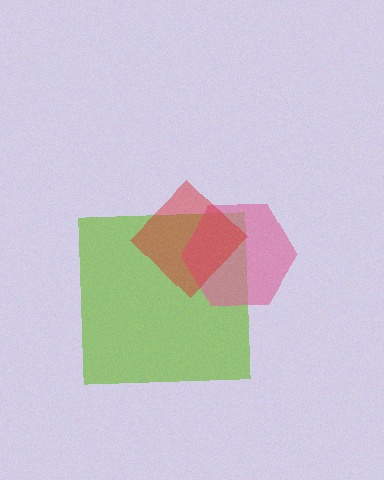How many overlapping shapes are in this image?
There are 3 overlapping shapes in the image.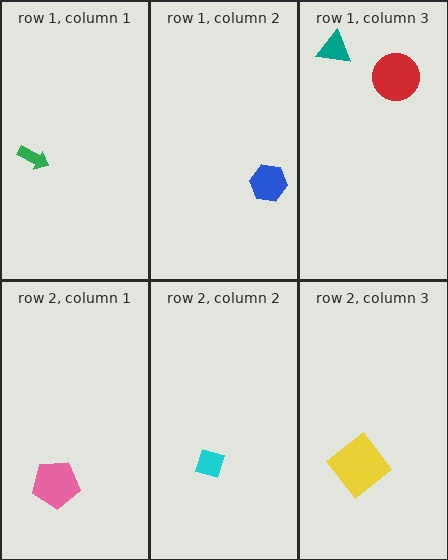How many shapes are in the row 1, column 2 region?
1.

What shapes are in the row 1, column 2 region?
The blue hexagon.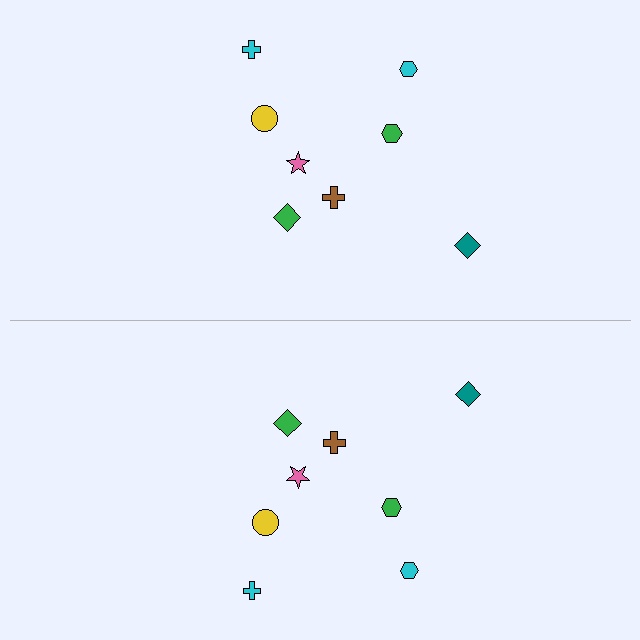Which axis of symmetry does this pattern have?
The pattern has a horizontal axis of symmetry running through the center of the image.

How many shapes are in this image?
There are 16 shapes in this image.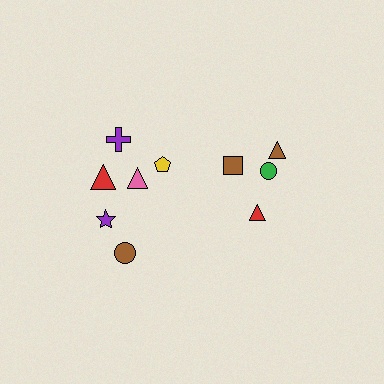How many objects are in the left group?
There are 6 objects.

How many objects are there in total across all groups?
There are 10 objects.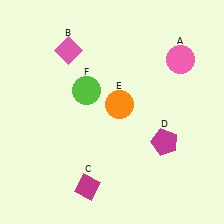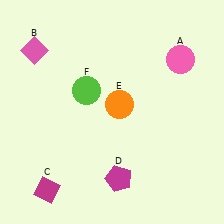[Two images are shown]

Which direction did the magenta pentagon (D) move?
The magenta pentagon (D) moved left.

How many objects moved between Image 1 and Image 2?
3 objects moved between the two images.